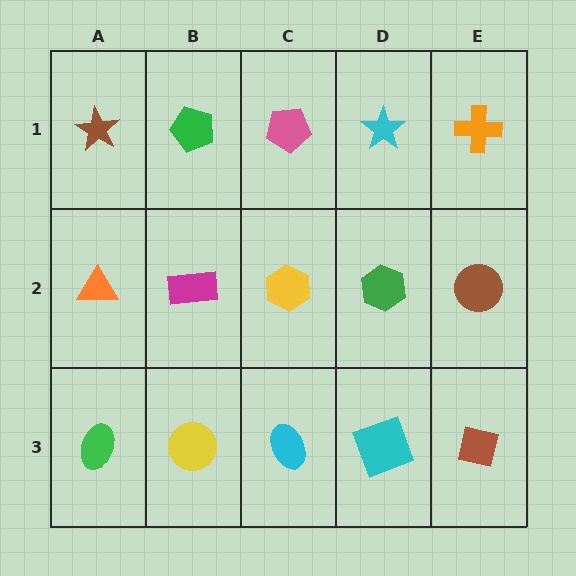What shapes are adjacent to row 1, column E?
A brown circle (row 2, column E), a cyan star (row 1, column D).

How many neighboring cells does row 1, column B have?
3.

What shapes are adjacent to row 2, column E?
An orange cross (row 1, column E), a brown square (row 3, column E), a green hexagon (row 2, column D).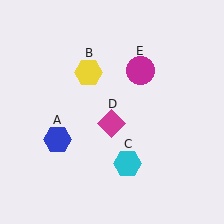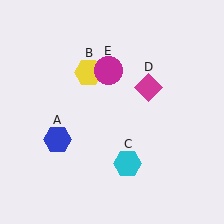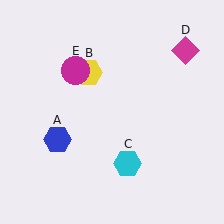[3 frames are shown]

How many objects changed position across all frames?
2 objects changed position: magenta diamond (object D), magenta circle (object E).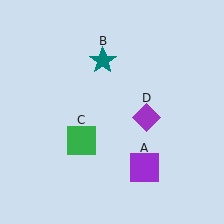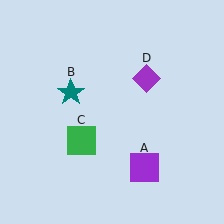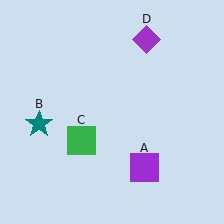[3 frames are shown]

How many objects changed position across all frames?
2 objects changed position: teal star (object B), purple diamond (object D).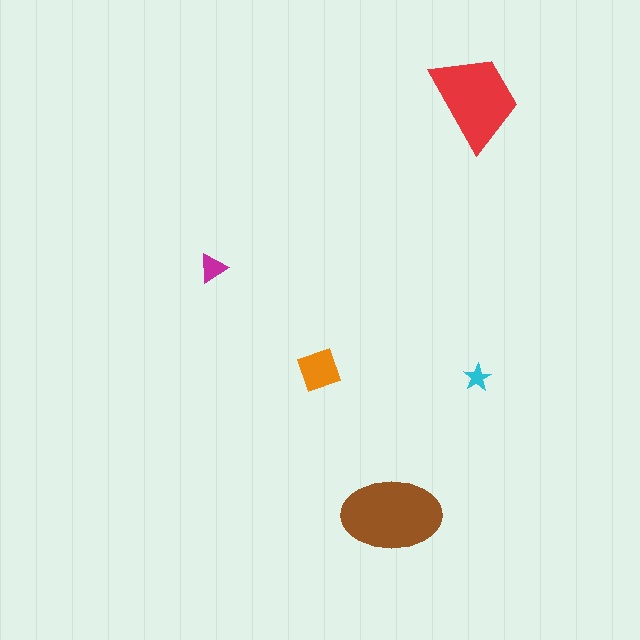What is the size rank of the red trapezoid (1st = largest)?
2nd.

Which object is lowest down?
The brown ellipse is bottommost.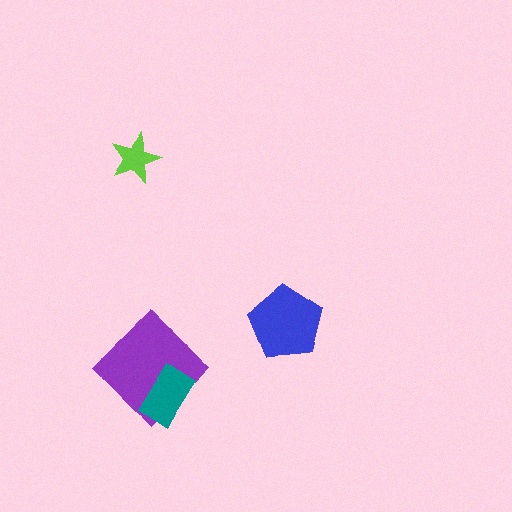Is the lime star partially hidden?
No, no other shape covers it.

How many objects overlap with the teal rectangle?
1 object overlaps with the teal rectangle.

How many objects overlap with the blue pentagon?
0 objects overlap with the blue pentagon.